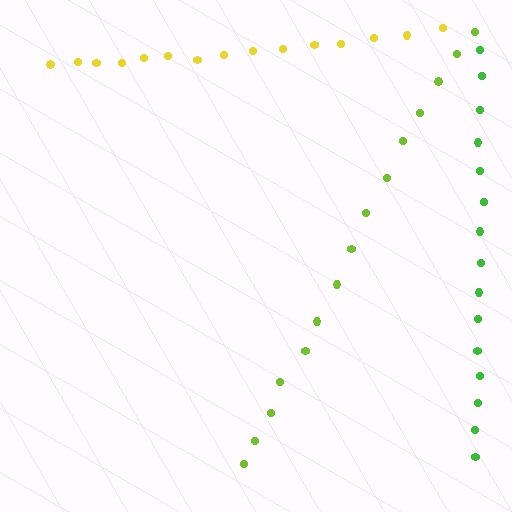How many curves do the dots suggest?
There are 3 distinct paths.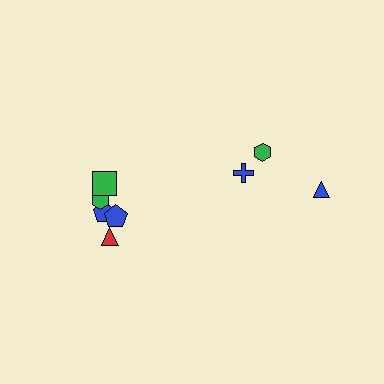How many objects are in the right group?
There are 3 objects.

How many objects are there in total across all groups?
There are 8 objects.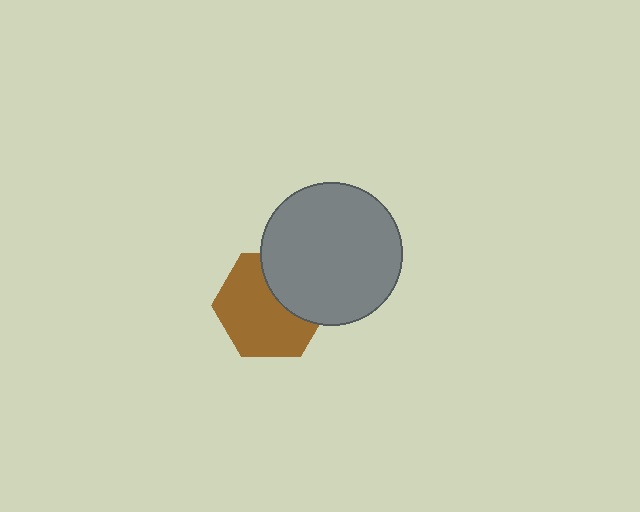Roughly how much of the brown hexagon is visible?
Most of it is visible (roughly 66%).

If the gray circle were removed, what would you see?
You would see the complete brown hexagon.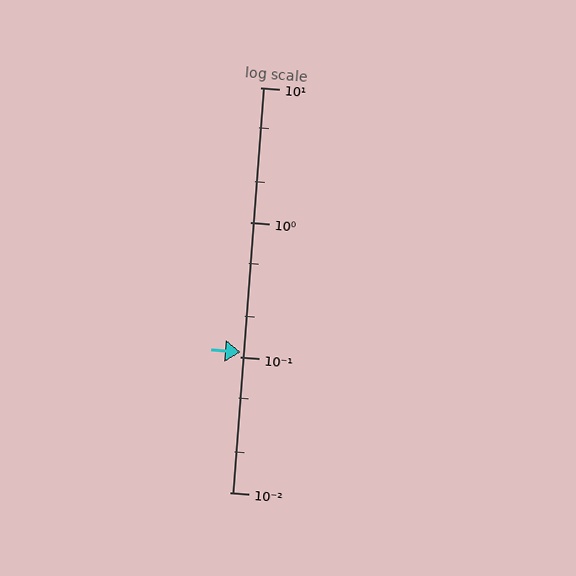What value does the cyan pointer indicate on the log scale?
The pointer indicates approximately 0.11.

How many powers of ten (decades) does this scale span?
The scale spans 3 decades, from 0.01 to 10.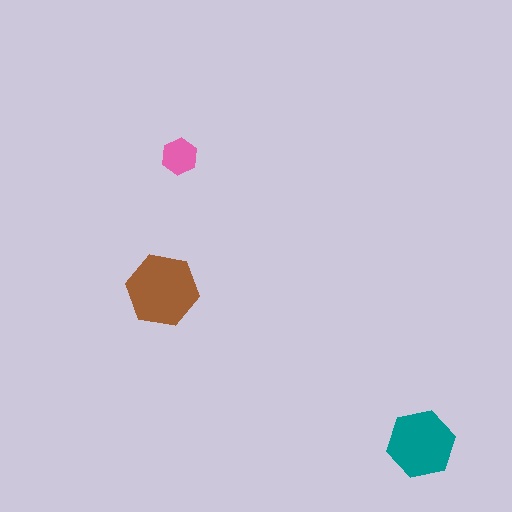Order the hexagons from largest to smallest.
the brown one, the teal one, the pink one.